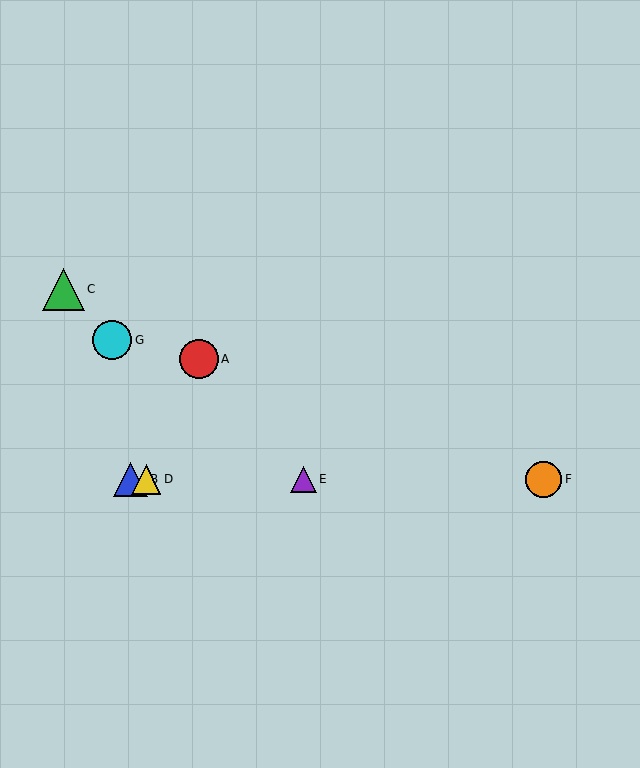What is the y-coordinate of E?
Object E is at y≈479.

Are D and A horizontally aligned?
No, D is at y≈479 and A is at y≈359.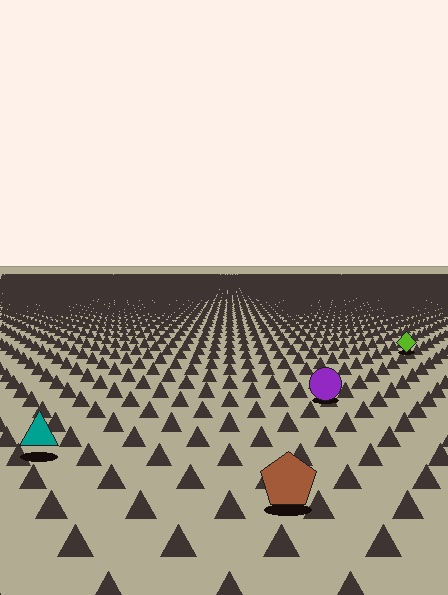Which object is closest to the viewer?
The brown pentagon is closest. The texture marks near it are larger and more spread out.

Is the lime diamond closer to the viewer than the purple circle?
No. The purple circle is closer — you can tell from the texture gradient: the ground texture is coarser near it.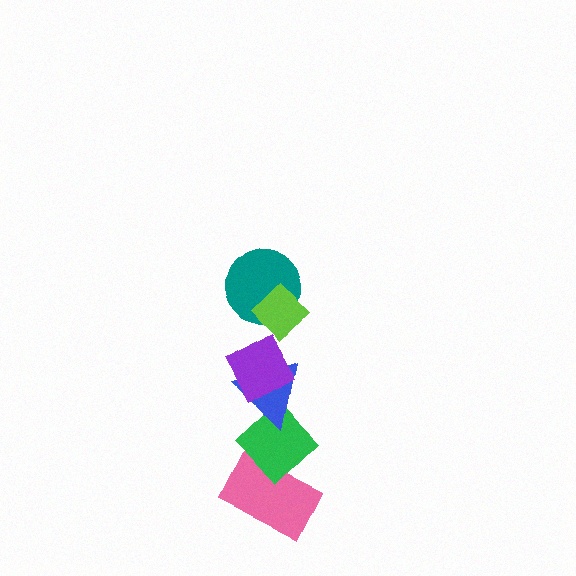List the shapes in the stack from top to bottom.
From top to bottom: the lime diamond, the teal circle, the purple diamond, the blue triangle, the green diamond, the pink rectangle.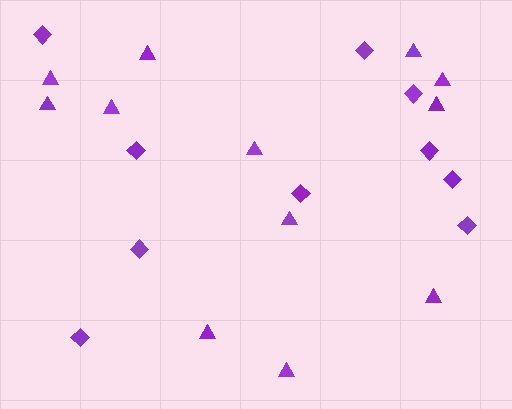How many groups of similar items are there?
There are 2 groups: one group of triangles (12) and one group of diamonds (10).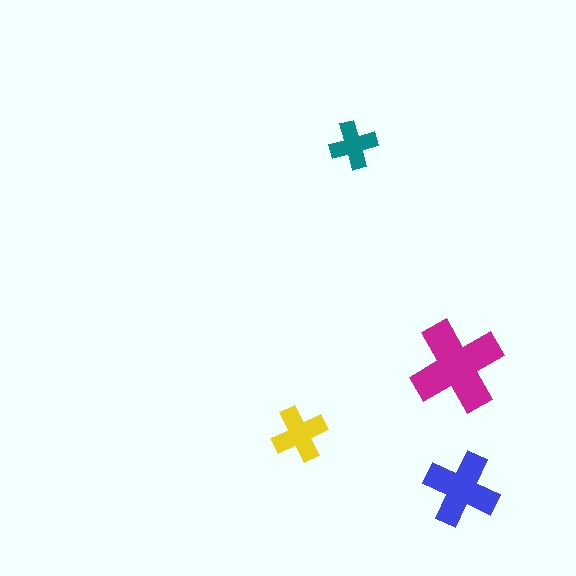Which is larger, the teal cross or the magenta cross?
The magenta one.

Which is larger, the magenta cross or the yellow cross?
The magenta one.